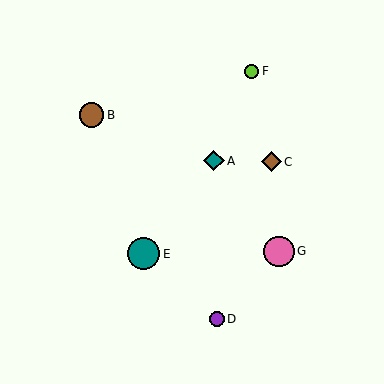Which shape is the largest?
The teal circle (labeled E) is the largest.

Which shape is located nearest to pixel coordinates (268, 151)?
The brown diamond (labeled C) at (271, 162) is nearest to that location.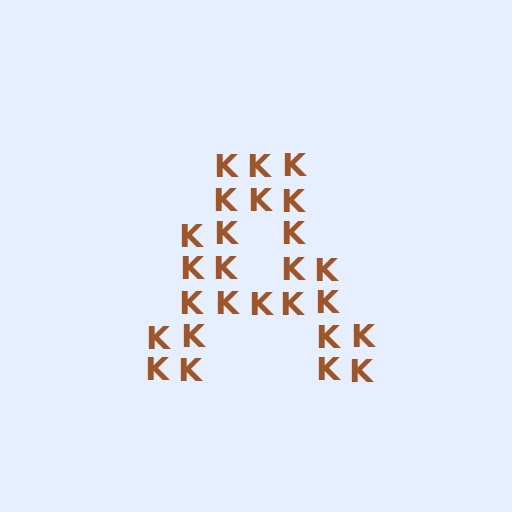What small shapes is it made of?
It is made of small letter K's.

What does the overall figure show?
The overall figure shows the letter A.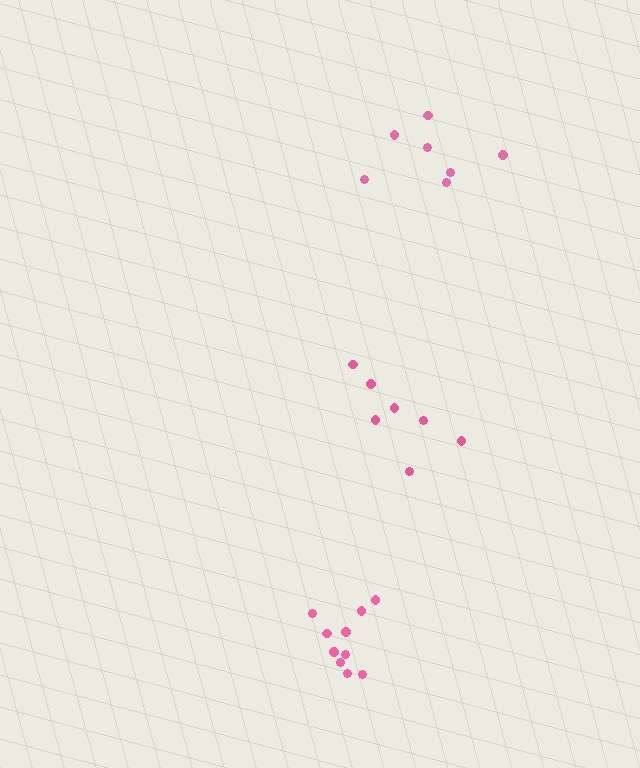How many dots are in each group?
Group 1: 7 dots, Group 2: 10 dots, Group 3: 7 dots (24 total).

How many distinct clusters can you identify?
There are 3 distinct clusters.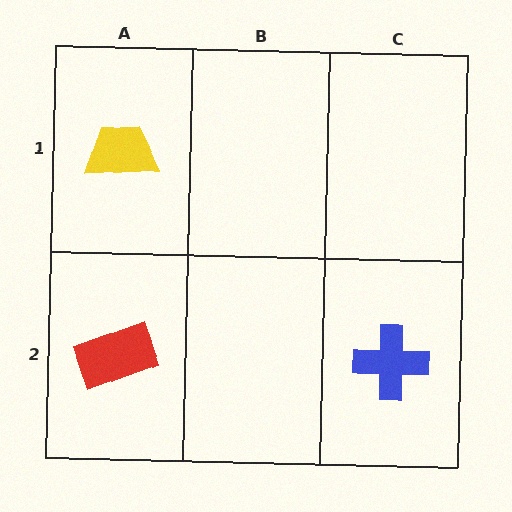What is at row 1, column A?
A yellow trapezoid.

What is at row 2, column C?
A blue cross.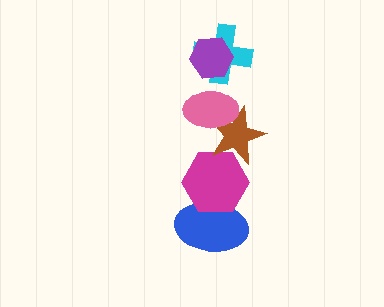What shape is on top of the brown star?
The pink ellipse is on top of the brown star.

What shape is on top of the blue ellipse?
The magenta hexagon is on top of the blue ellipse.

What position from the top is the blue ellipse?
The blue ellipse is 6th from the top.